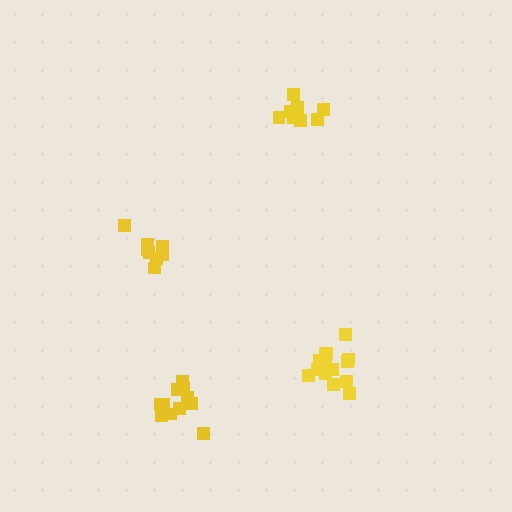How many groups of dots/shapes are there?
There are 4 groups.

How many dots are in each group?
Group 1: 8 dots, Group 2: 8 dots, Group 3: 14 dots, Group 4: 11 dots (41 total).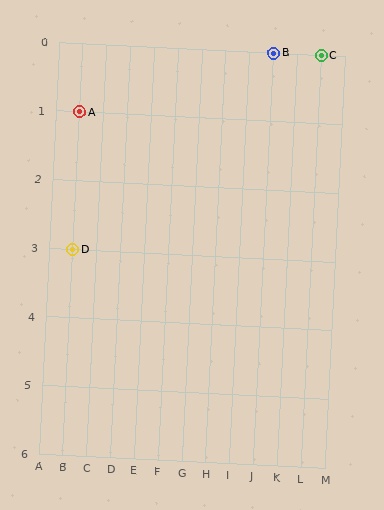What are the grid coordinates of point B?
Point B is at grid coordinates (J, 0).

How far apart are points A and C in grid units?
Points A and C are 10 columns and 1 row apart (about 10.0 grid units diagonally).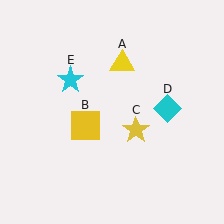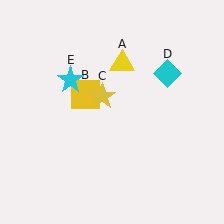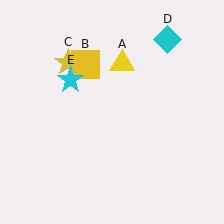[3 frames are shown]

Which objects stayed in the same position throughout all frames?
Yellow triangle (object A) and cyan star (object E) remained stationary.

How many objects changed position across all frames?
3 objects changed position: yellow square (object B), yellow star (object C), cyan diamond (object D).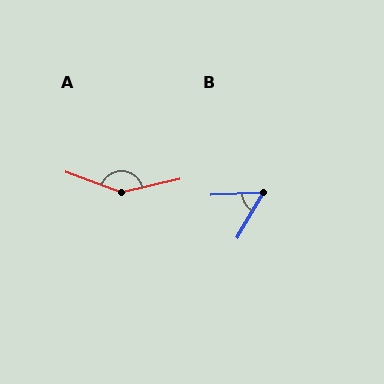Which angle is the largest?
A, at approximately 147 degrees.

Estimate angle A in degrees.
Approximately 147 degrees.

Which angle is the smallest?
B, at approximately 57 degrees.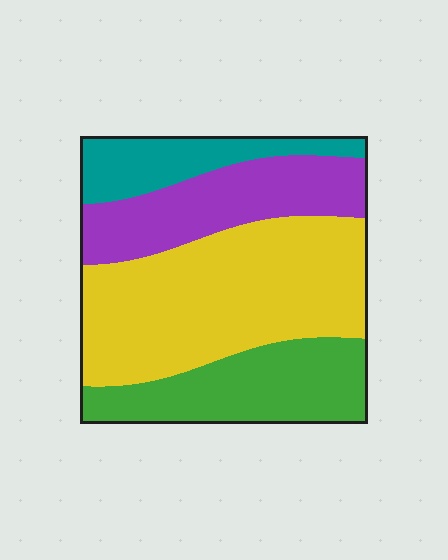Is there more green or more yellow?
Yellow.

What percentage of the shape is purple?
Purple takes up about one fifth (1/5) of the shape.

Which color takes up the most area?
Yellow, at roughly 45%.